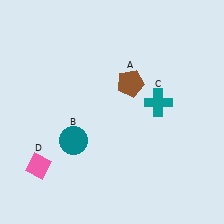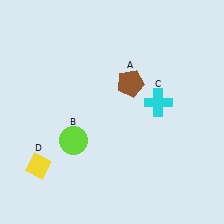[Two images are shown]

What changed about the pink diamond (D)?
In Image 1, D is pink. In Image 2, it changed to yellow.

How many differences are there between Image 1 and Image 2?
There are 3 differences between the two images.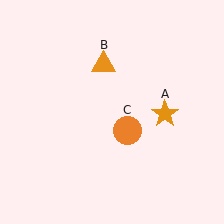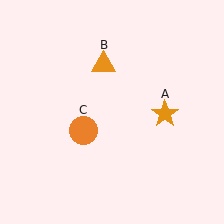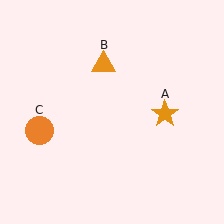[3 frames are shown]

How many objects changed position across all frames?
1 object changed position: orange circle (object C).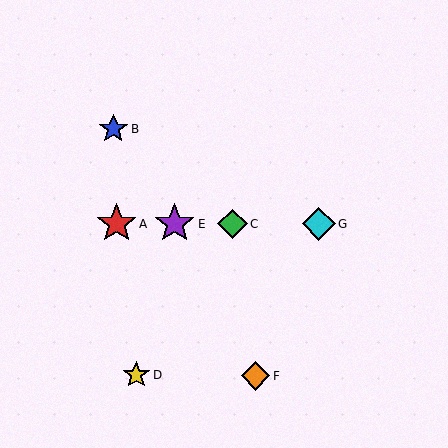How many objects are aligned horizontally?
4 objects (A, C, E, G) are aligned horizontally.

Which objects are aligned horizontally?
Objects A, C, E, G are aligned horizontally.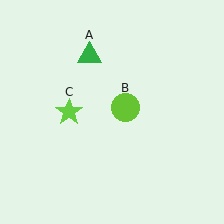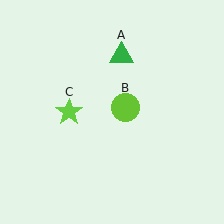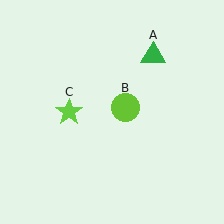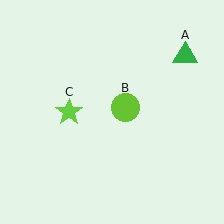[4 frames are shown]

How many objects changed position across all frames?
1 object changed position: green triangle (object A).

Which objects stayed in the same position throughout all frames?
Lime circle (object B) and lime star (object C) remained stationary.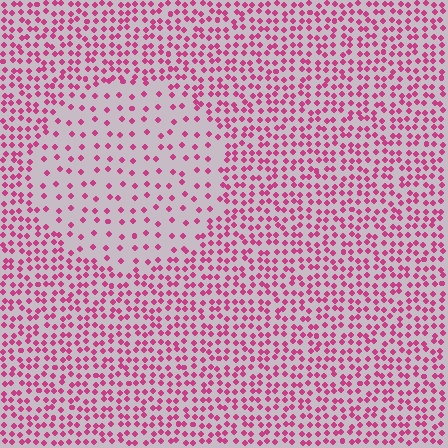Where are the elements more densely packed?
The elements are more densely packed outside the circle boundary.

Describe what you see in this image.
The image contains small magenta elements arranged at two different densities. A circle-shaped region is visible where the elements are less densely packed than the surrounding area.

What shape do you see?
I see a circle.